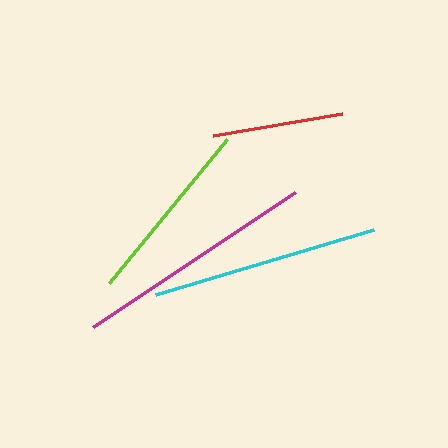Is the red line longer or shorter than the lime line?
The lime line is longer than the red line.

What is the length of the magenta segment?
The magenta segment is approximately 243 pixels long.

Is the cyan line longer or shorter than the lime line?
The cyan line is longer than the lime line.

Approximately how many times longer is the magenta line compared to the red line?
The magenta line is approximately 1.9 times the length of the red line.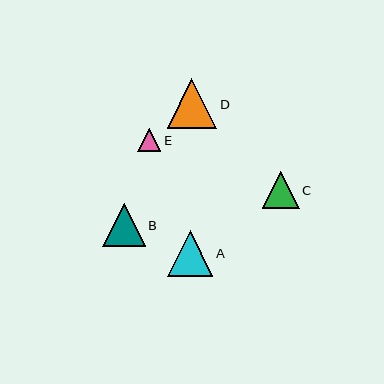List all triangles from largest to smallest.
From largest to smallest: D, A, B, C, E.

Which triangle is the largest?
Triangle D is the largest with a size of approximately 50 pixels.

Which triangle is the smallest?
Triangle E is the smallest with a size of approximately 23 pixels.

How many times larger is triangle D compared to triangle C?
Triangle D is approximately 1.4 times the size of triangle C.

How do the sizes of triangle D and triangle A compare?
Triangle D and triangle A are approximately the same size.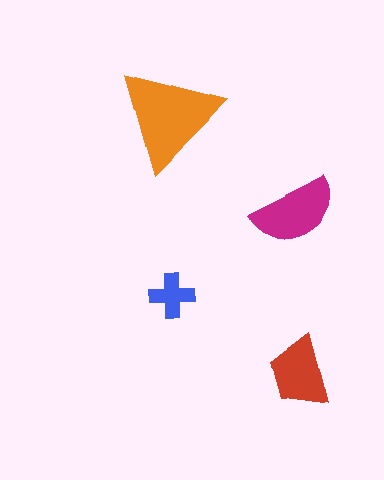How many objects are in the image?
There are 4 objects in the image.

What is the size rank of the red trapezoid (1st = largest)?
3rd.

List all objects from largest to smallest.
The orange triangle, the magenta semicircle, the red trapezoid, the blue cross.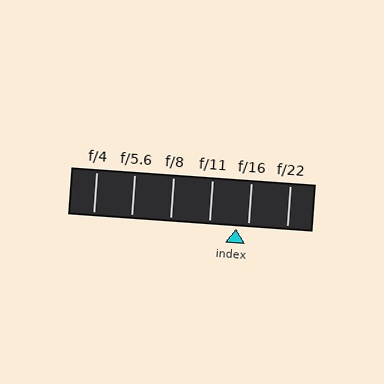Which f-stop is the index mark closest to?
The index mark is closest to f/16.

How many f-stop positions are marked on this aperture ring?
There are 6 f-stop positions marked.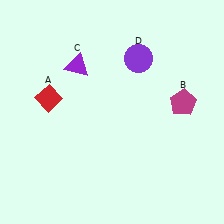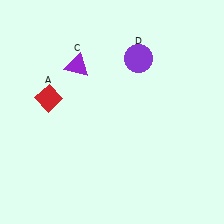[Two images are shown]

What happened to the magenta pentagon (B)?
The magenta pentagon (B) was removed in Image 2. It was in the top-right area of Image 1.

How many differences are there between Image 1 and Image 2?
There is 1 difference between the two images.